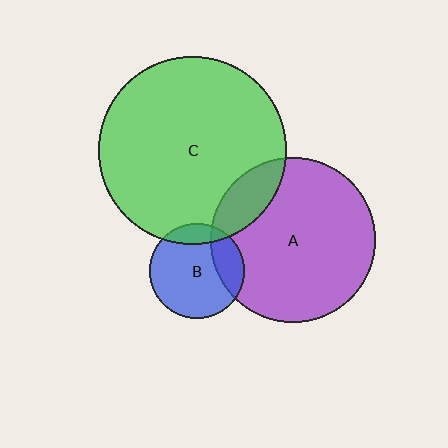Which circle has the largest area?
Circle C (green).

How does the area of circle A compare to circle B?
Approximately 3.0 times.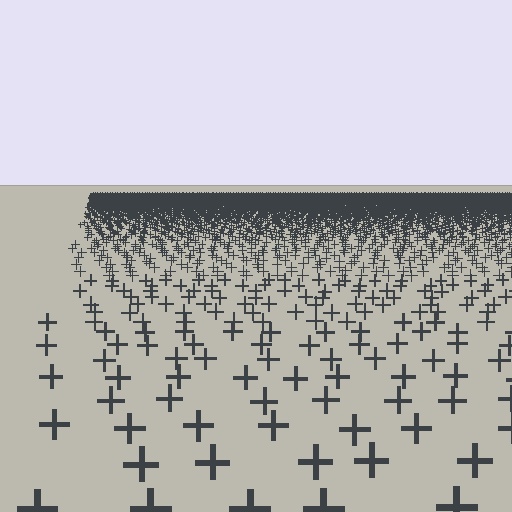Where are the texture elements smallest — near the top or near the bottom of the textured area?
Near the top.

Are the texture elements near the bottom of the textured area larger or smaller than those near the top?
Larger. Near the bottom, elements are closer to the viewer and appear at a bigger on-screen size.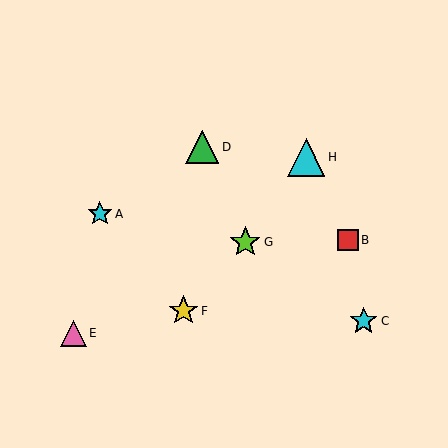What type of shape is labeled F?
Shape F is a yellow star.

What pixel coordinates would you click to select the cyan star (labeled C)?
Click at (364, 321) to select the cyan star C.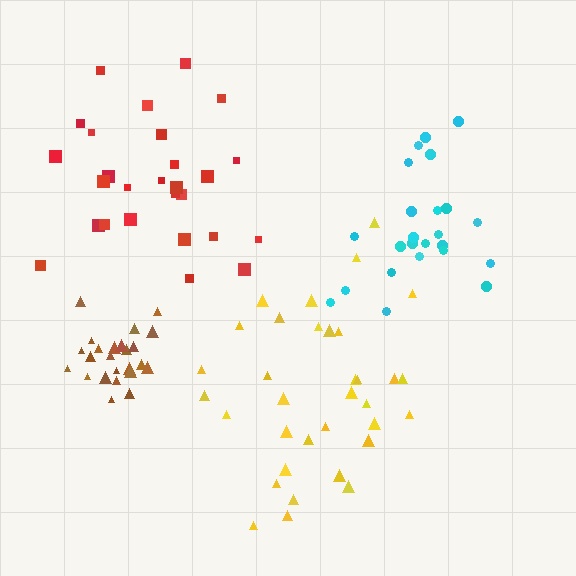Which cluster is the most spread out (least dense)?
Yellow.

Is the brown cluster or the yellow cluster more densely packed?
Brown.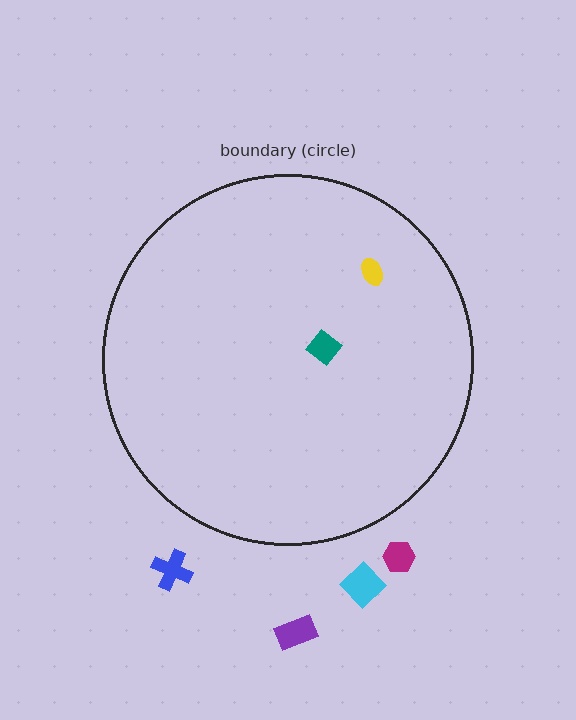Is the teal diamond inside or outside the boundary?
Inside.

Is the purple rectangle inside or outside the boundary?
Outside.